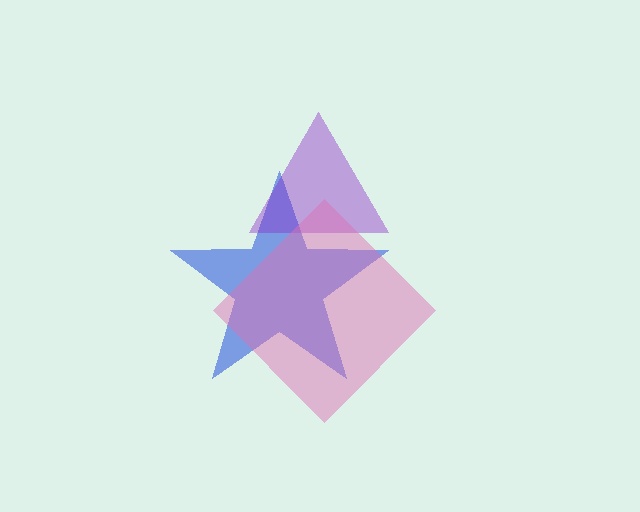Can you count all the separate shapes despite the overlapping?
Yes, there are 3 separate shapes.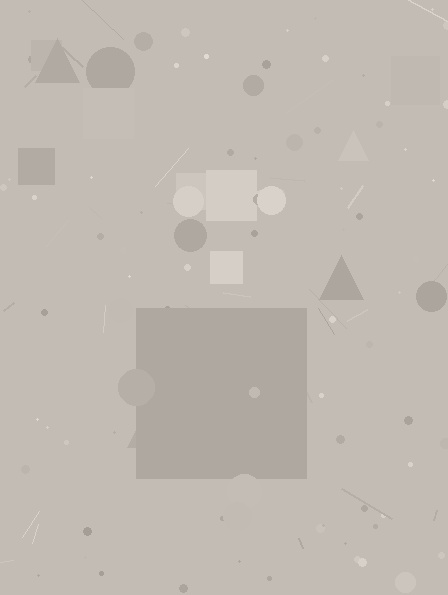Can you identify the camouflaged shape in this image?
The camouflaged shape is a square.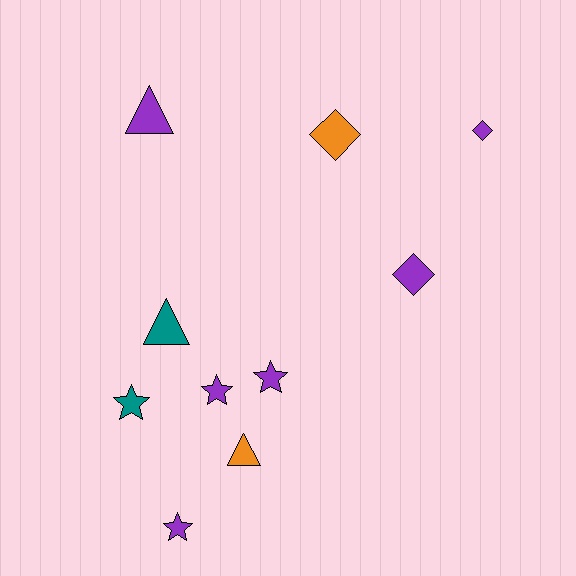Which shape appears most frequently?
Star, with 4 objects.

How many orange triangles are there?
There is 1 orange triangle.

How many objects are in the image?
There are 10 objects.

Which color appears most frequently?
Purple, with 6 objects.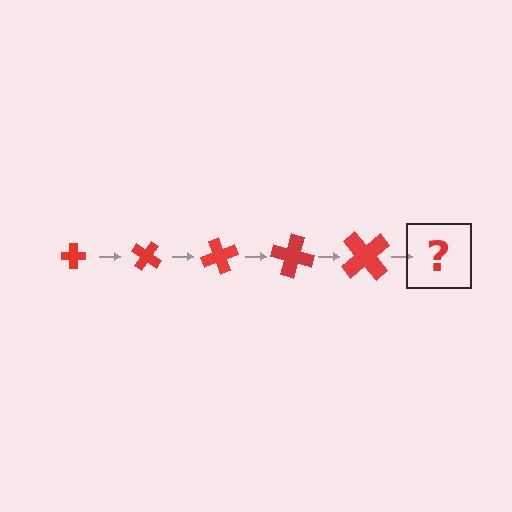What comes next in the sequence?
The next element should be a cross, larger than the previous one and rotated 175 degrees from the start.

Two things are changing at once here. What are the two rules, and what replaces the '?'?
The two rules are that the cross grows larger each step and it rotates 35 degrees each step. The '?' should be a cross, larger than the previous one and rotated 175 degrees from the start.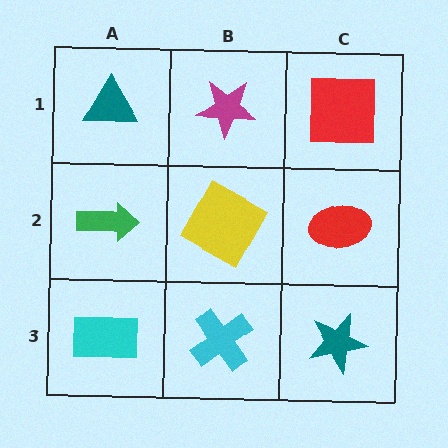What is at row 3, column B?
A cyan cross.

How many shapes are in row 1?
3 shapes.